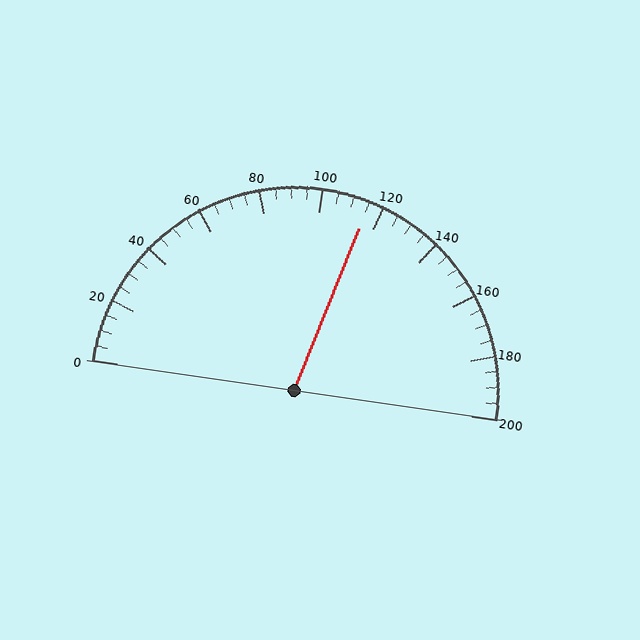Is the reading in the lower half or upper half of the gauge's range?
The reading is in the upper half of the range (0 to 200).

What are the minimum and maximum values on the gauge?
The gauge ranges from 0 to 200.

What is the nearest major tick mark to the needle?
The nearest major tick mark is 120.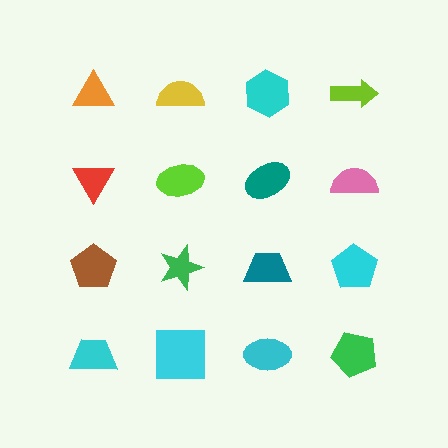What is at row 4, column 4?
A green pentagon.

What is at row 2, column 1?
A red triangle.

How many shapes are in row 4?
4 shapes.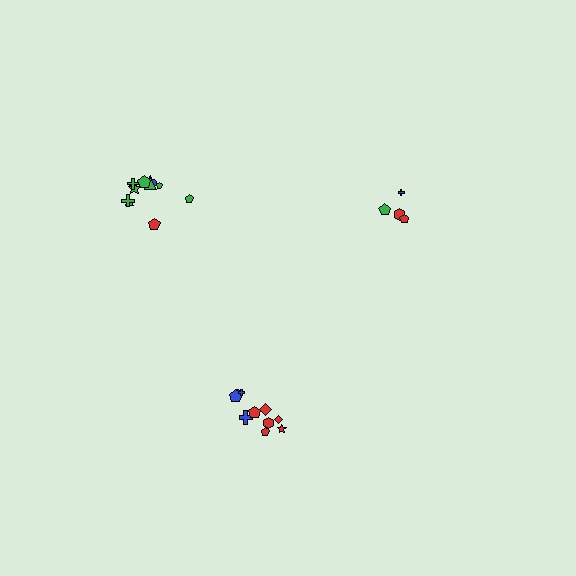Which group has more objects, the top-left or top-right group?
The top-left group.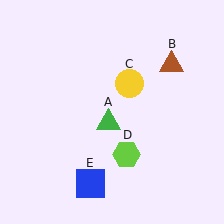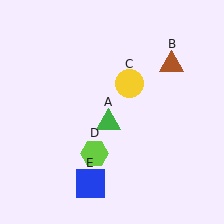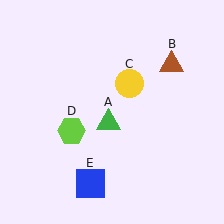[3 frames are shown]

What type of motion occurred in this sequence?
The lime hexagon (object D) rotated clockwise around the center of the scene.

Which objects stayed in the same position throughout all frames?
Green triangle (object A) and brown triangle (object B) and yellow circle (object C) and blue square (object E) remained stationary.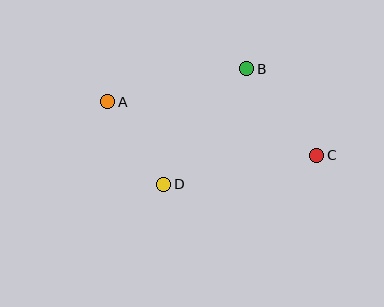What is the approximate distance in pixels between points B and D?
The distance between B and D is approximately 142 pixels.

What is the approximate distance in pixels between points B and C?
The distance between B and C is approximately 111 pixels.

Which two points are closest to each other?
Points A and D are closest to each other.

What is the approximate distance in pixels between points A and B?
The distance between A and B is approximately 143 pixels.